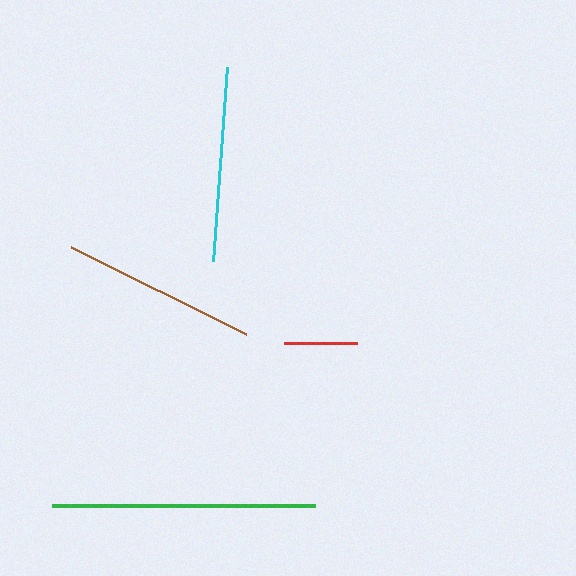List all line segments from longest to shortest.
From longest to shortest: green, brown, cyan, red.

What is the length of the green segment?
The green segment is approximately 263 pixels long.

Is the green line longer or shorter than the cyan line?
The green line is longer than the cyan line.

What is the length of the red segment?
The red segment is approximately 73 pixels long.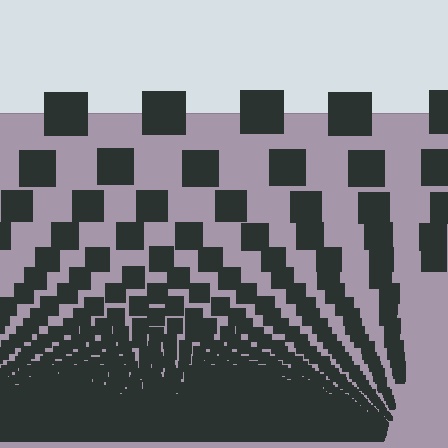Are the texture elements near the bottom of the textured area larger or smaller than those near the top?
Smaller. The gradient is inverted — elements near the bottom are smaller and denser.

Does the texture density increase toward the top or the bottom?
Density increases toward the bottom.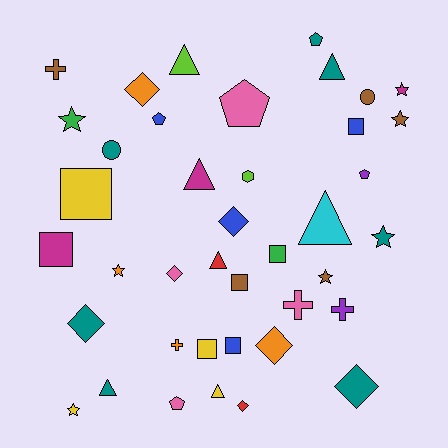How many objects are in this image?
There are 40 objects.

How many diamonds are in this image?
There are 7 diamonds.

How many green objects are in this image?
There are 2 green objects.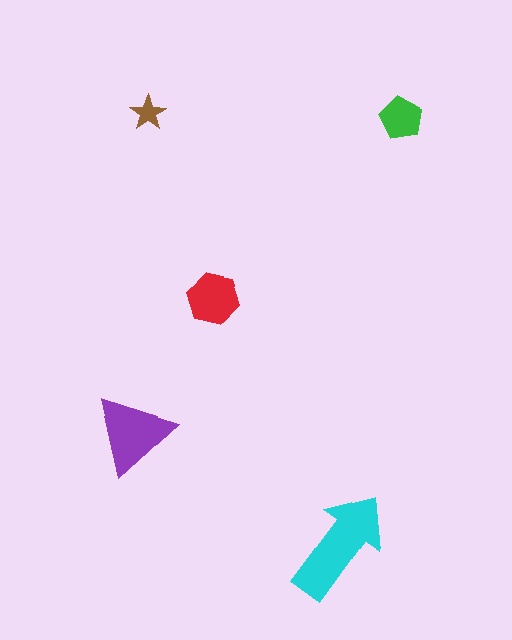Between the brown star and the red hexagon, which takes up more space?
The red hexagon.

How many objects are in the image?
There are 5 objects in the image.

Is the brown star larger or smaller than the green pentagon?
Smaller.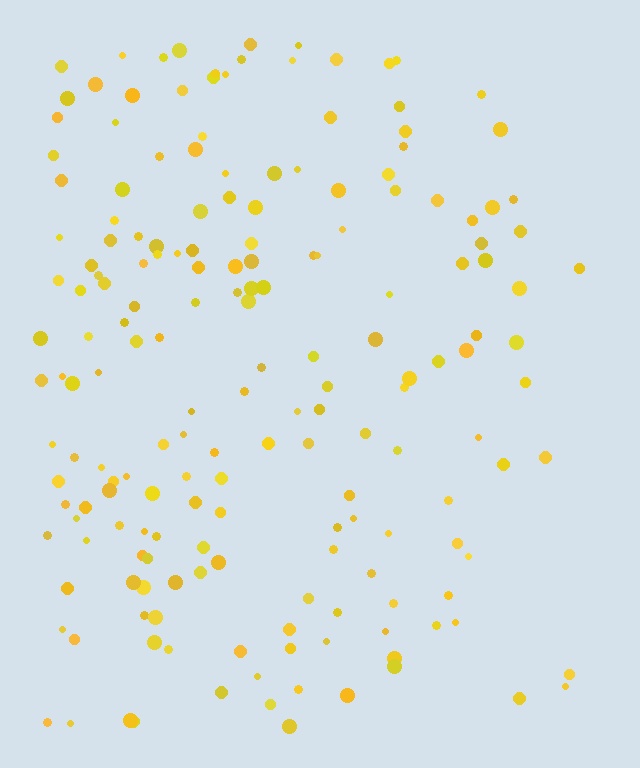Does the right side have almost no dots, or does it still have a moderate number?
Still a moderate number, just noticeably fewer than the left.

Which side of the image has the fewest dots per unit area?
The right.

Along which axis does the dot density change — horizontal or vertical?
Horizontal.